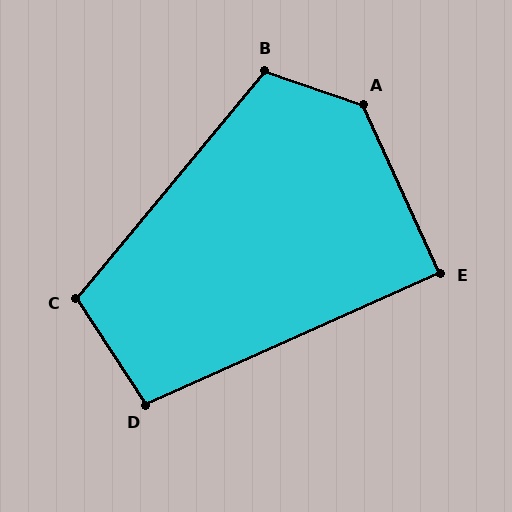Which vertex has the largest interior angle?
A, at approximately 133 degrees.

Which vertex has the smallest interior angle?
E, at approximately 89 degrees.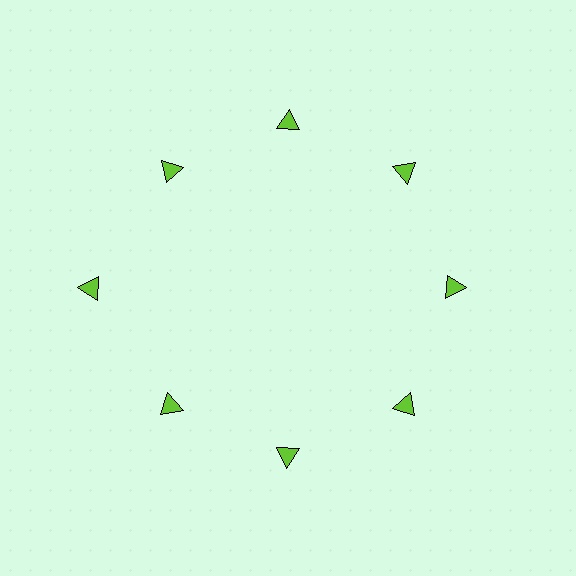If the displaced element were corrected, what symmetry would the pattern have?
It would have 8-fold rotational symmetry — the pattern would map onto itself every 45 degrees.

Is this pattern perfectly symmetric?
No. The 8 lime triangles are arranged in a ring, but one element near the 9 o'clock position is pushed outward from the center, breaking the 8-fold rotational symmetry.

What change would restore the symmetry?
The symmetry would be restored by moving it inward, back onto the ring so that all 8 triangles sit at equal angles and equal distance from the center.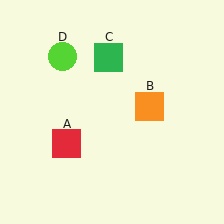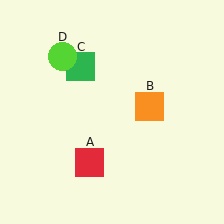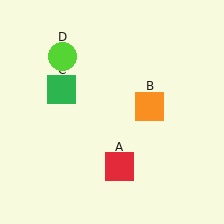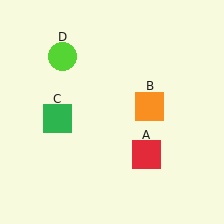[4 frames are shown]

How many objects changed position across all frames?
2 objects changed position: red square (object A), green square (object C).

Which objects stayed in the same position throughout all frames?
Orange square (object B) and lime circle (object D) remained stationary.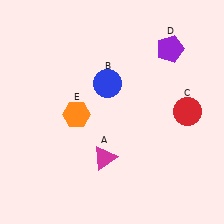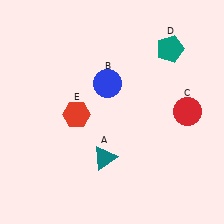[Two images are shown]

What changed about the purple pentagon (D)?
In Image 1, D is purple. In Image 2, it changed to teal.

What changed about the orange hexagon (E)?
In Image 1, E is orange. In Image 2, it changed to red.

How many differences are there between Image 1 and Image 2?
There are 3 differences between the two images.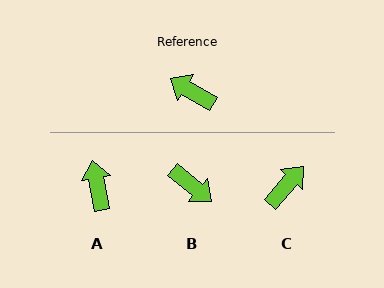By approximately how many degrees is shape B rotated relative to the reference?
Approximately 170 degrees counter-clockwise.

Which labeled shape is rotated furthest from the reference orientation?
B, about 170 degrees away.